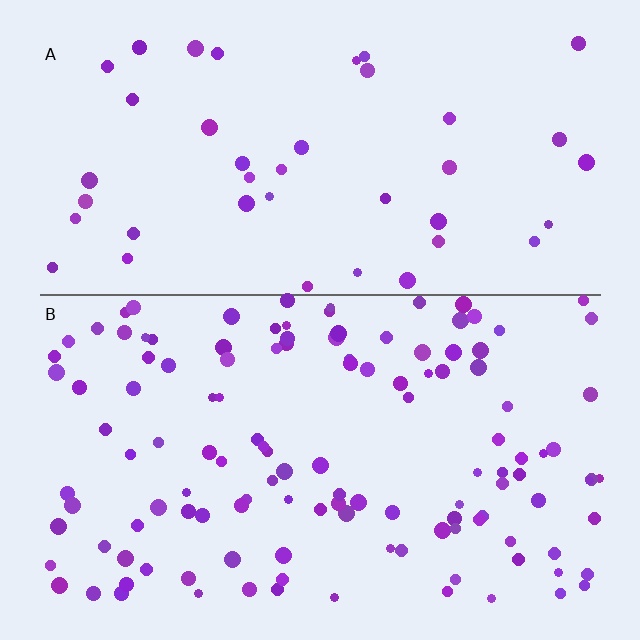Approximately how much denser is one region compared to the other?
Approximately 3.0× — region B over region A.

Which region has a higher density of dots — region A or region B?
B (the bottom).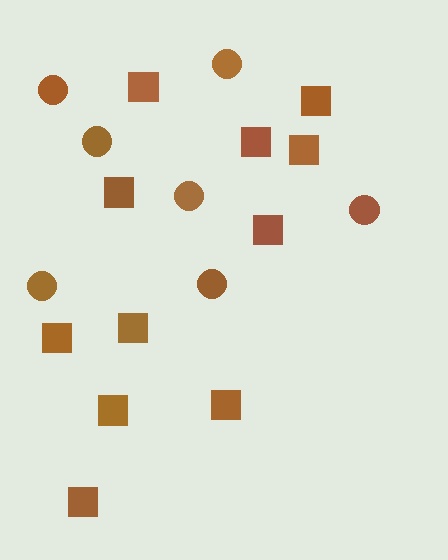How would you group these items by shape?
There are 2 groups: one group of squares (11) and one group of circles (7).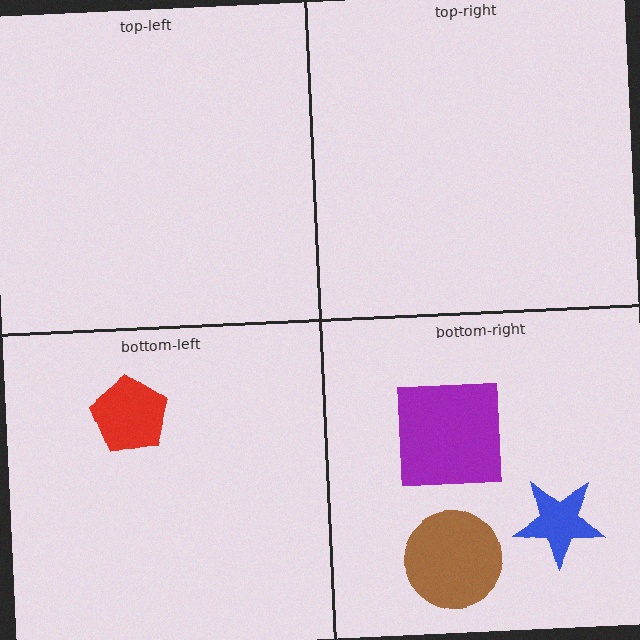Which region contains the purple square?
The bottom-right region.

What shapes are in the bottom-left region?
The red pentagon.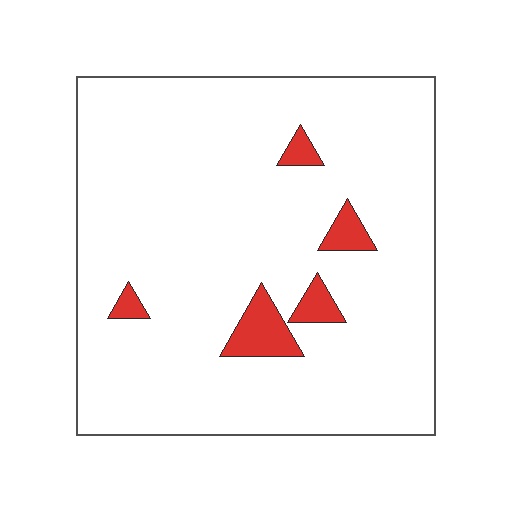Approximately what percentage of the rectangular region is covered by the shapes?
Approximately 5%.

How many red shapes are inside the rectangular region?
5.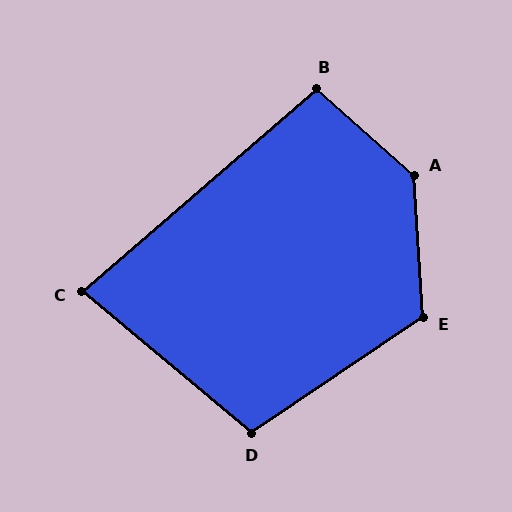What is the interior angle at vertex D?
Approximately 106 degrees (obtuse).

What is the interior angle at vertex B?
Approximately 98 degrees (obtuse).